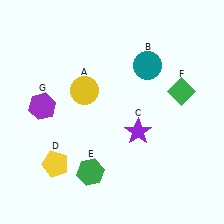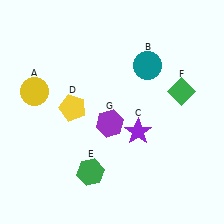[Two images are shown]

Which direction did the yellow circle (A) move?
The yellow circle (A) moved left.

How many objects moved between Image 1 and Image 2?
3 objects moved between the two images.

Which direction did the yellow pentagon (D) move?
The yellow pentagon (D) moved up.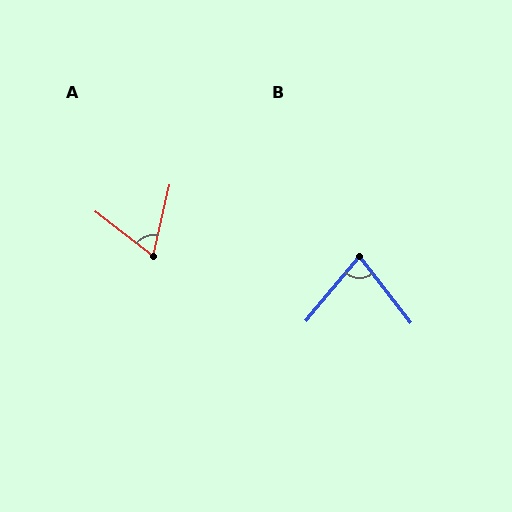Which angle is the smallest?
A, at approximately 65 degrees.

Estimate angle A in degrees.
Approximately 65 degrees.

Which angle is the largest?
B, at approximately 78 degrees.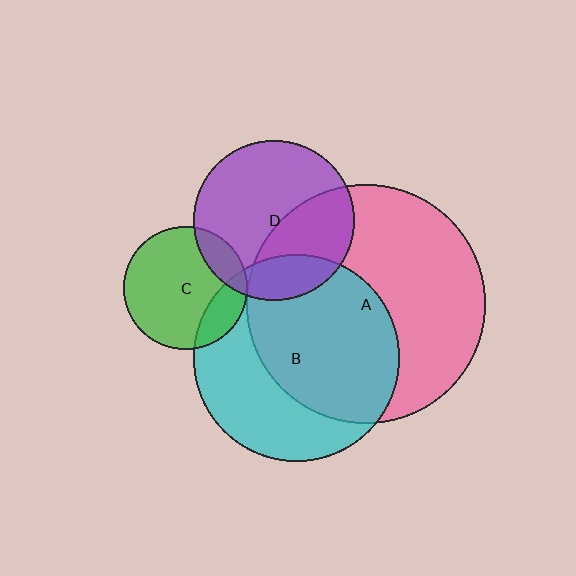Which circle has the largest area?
Circle A (pink).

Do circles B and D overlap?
Yes.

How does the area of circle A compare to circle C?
Approximately 3.7 times.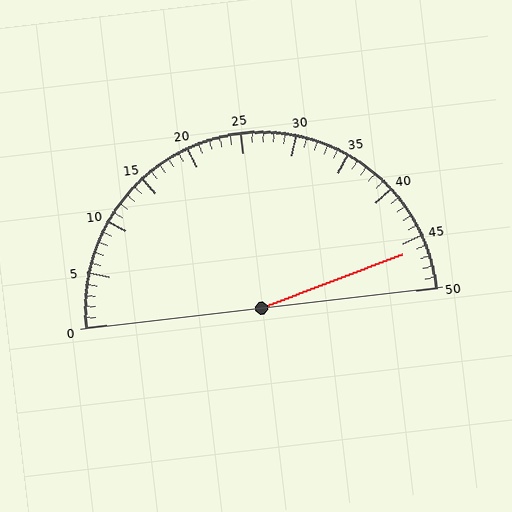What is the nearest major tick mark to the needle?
The nearest major tick mark is 45.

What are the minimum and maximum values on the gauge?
The gauge ranges from 0 to 50.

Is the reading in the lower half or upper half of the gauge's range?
The reading is in the upper half of the range (0 to 50).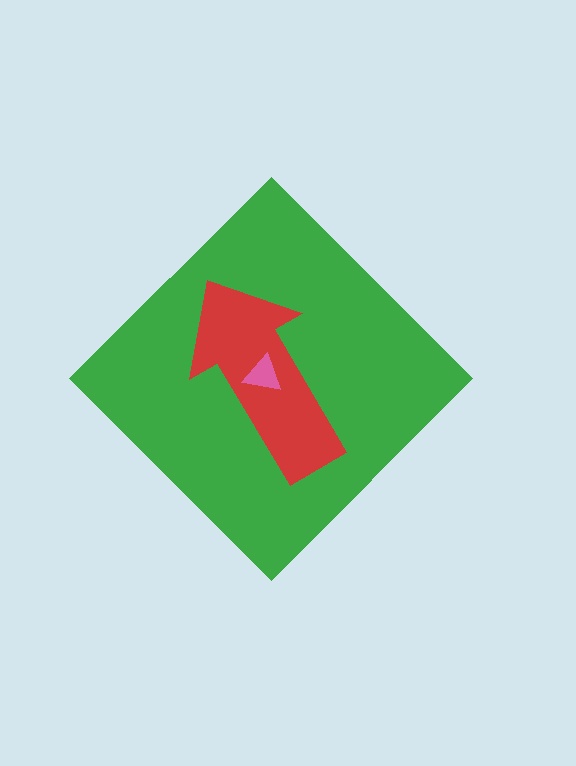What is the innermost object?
The pink triangle.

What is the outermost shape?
The green diamond.